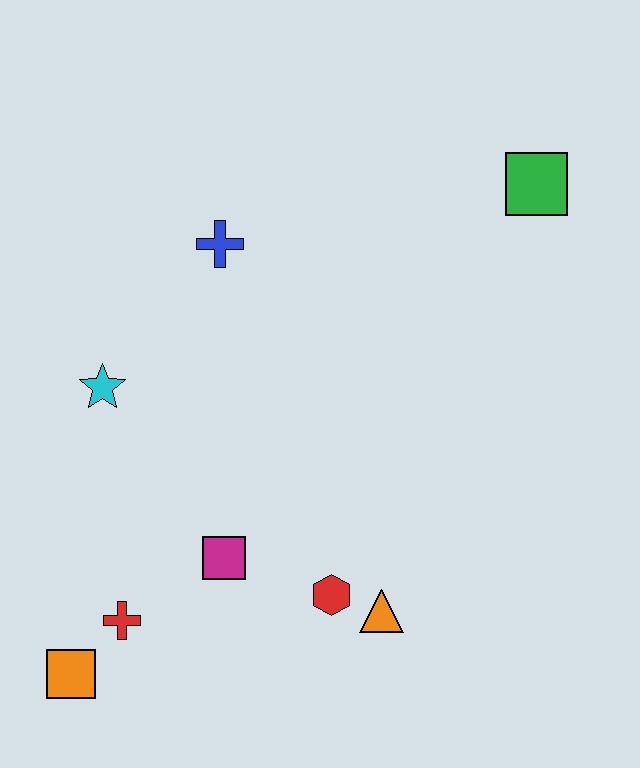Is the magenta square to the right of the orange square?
Yes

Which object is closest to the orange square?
The red cross is closest to the orange square.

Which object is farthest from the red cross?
The green square is farthest from the red cross.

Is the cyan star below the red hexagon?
No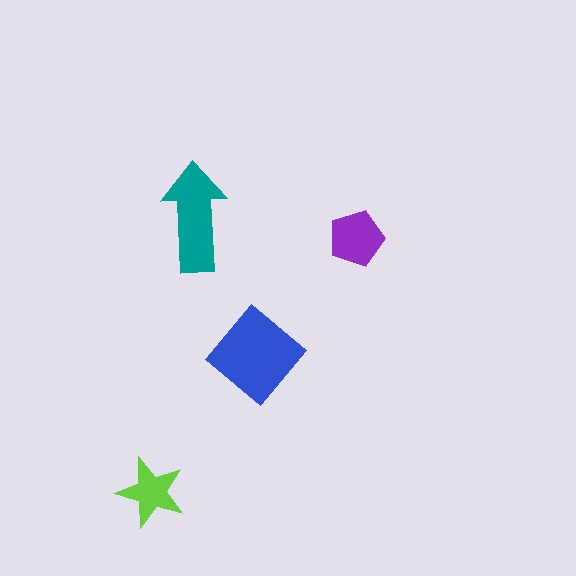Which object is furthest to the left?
The lime star is leftmost.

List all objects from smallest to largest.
The lime star, the purple pentagon, the teal arrow, the blue diamond.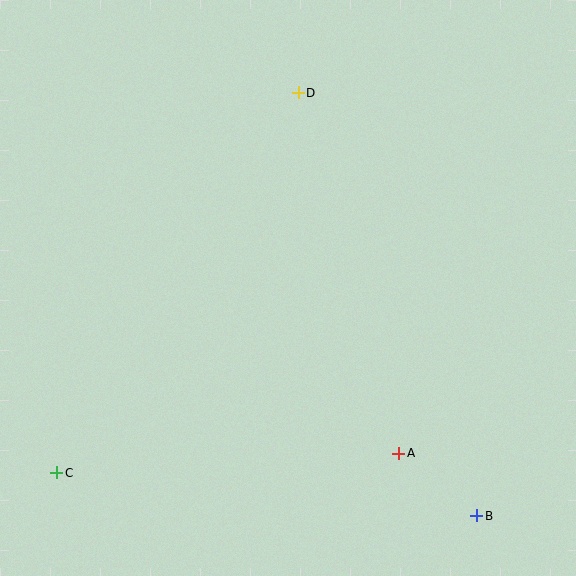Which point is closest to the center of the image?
Point D at (298, 93) is closest to the center.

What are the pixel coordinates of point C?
Point C is at (57, 473).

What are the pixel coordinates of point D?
Point D is at (298, 93).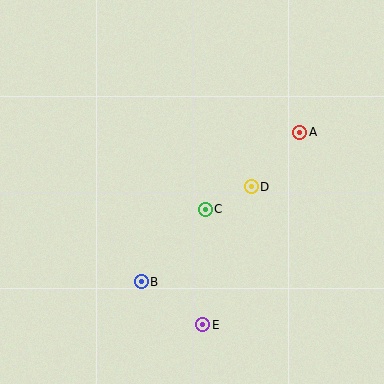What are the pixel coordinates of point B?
Point B is at (141, 282).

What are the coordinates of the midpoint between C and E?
The midpoint between C and E is at (204, 267).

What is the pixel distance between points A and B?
The distance between A and B is 217 pixels.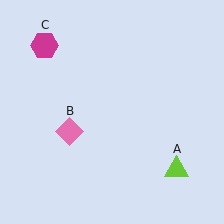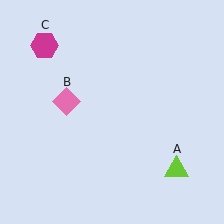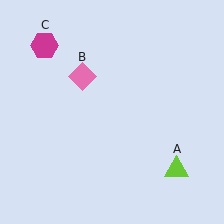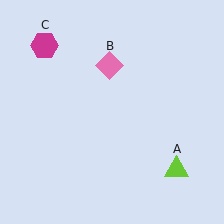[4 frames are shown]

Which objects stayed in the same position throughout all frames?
Lime triangle (object A) and magenta hexagon (object C) remained stationary.